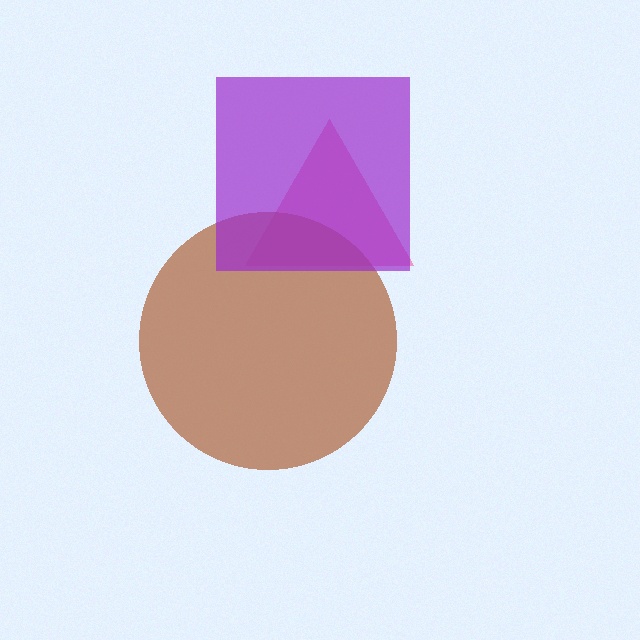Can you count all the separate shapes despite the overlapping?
Yes, there are 3 separate shapes.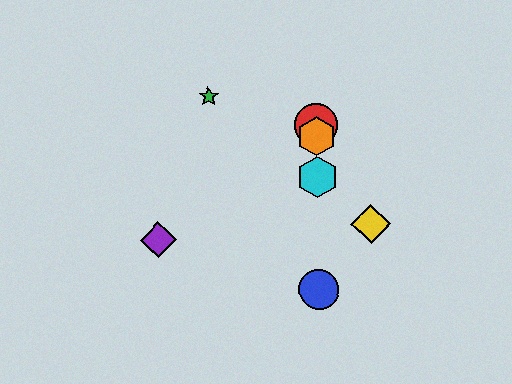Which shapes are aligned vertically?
The red circle, the blue circle, the orange hexagon, the cyan hexagon are aligned vertically.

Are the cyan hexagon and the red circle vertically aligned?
Yes, both are at x≈317.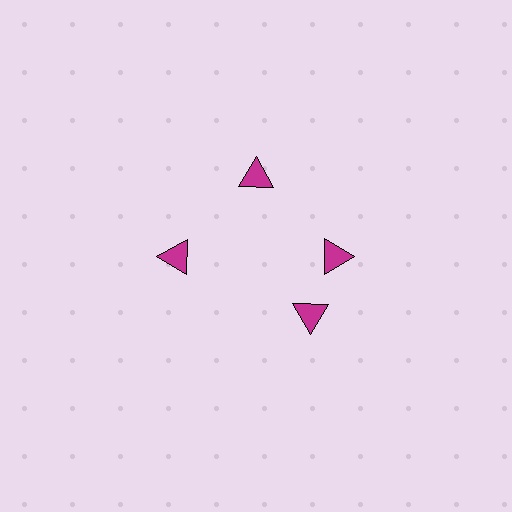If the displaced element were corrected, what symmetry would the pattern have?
It would have 4-fold rotational symmetry — the pattern would map onto itself every 90 degrees.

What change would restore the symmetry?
The symmetry would be restored by rotating it back into even spacing with its neighbors so that all 4 triangles sit at equal angles and equal distance from the center.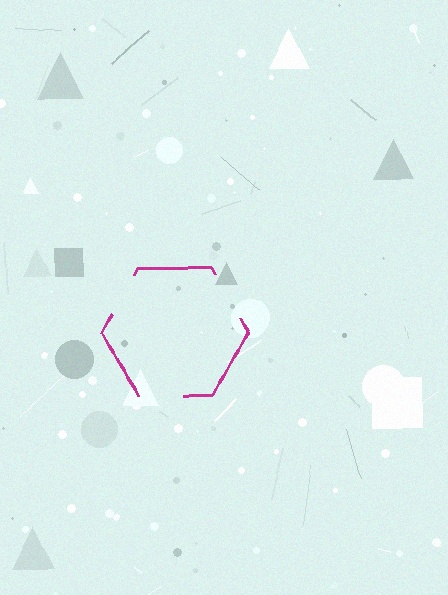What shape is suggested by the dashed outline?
The dashed outline suggests a hexagon.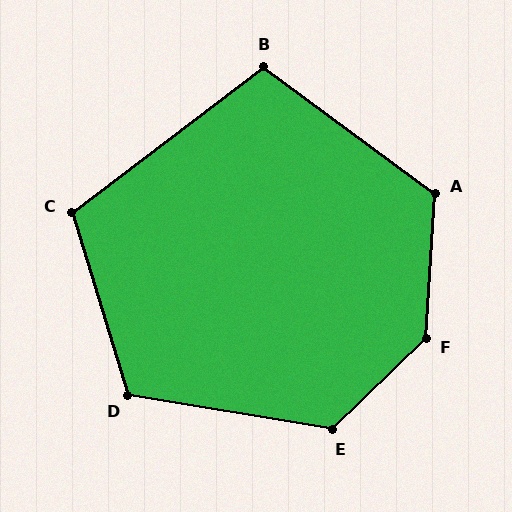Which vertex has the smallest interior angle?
B, at approximately 106 degrees.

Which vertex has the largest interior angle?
F, at approximately 137 degrees.